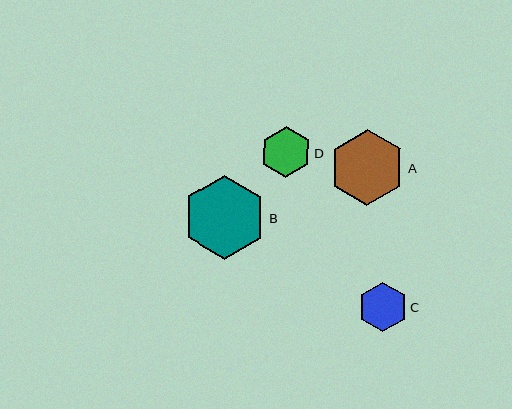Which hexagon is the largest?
Hexagon B is the largest with a size of approximately 84 pixels.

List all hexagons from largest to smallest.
From largest to smallest: B, A, D, C.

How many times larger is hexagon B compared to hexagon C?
Hexagon B is approximately 1.7 times the size of hexagon C.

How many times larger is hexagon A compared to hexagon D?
Hexagon A is approximately 1.5 times the size of hexagon D.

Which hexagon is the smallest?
Hexagon C is the smallest with a size of approximately 50 pixels.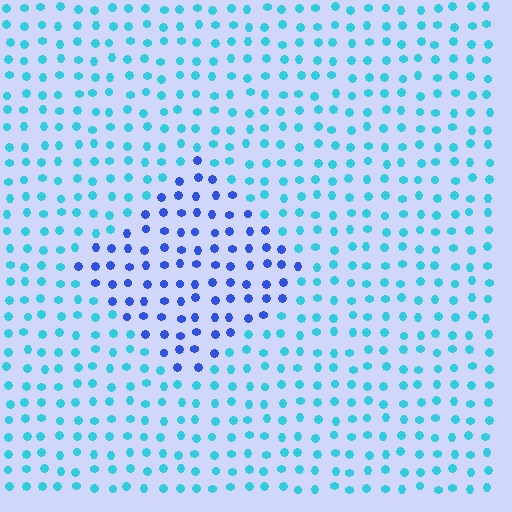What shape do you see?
I see a diamond.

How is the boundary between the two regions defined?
The boundary is defined purely by a slight shift in hue (about 43 degrees). Spacing, size, and orientation are identical on both sides.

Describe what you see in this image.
The image is filled with small cyan elements in a uniform arrangement. A diamond-shaped region is visible where the elements are tinted to a slightly different hue, forming a subtle color boundary.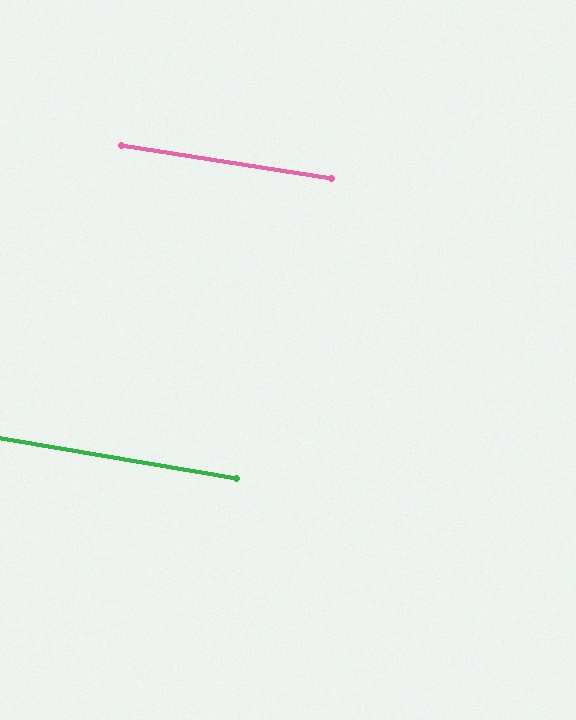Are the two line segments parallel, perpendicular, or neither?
Parallel — their directions differ by only 1.0°.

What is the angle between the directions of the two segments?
Approximately 1 degree.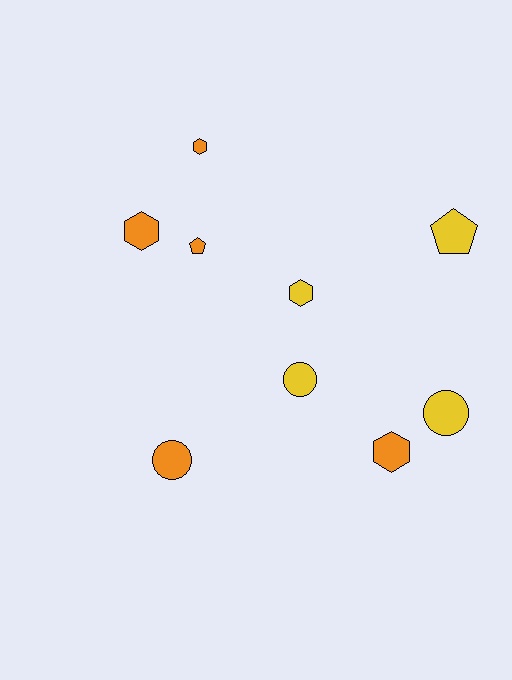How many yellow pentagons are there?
There is 1 yellow pentagon.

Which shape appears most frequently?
Hexagon, with 4 objects.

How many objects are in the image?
There are 9 objects.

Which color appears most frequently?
Orange, with 5 objects.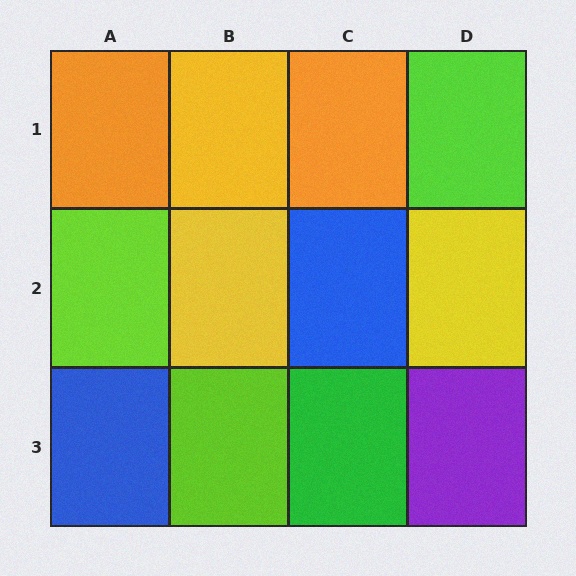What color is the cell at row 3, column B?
Lime.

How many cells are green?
1 cell is green.